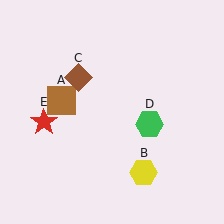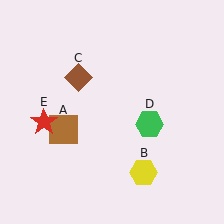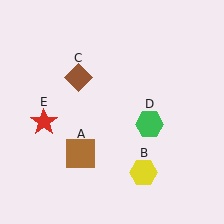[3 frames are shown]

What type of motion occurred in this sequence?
The brown square (object A) rotated counterclockwise around the center of the scene.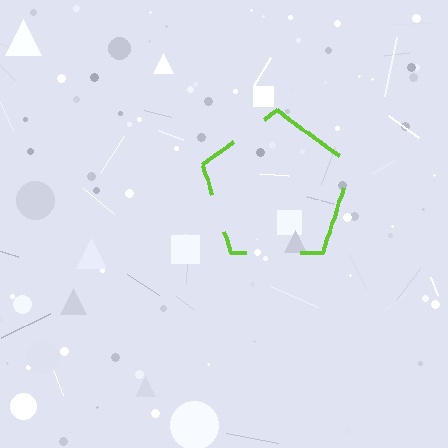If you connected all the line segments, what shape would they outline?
They would outline a pentagon.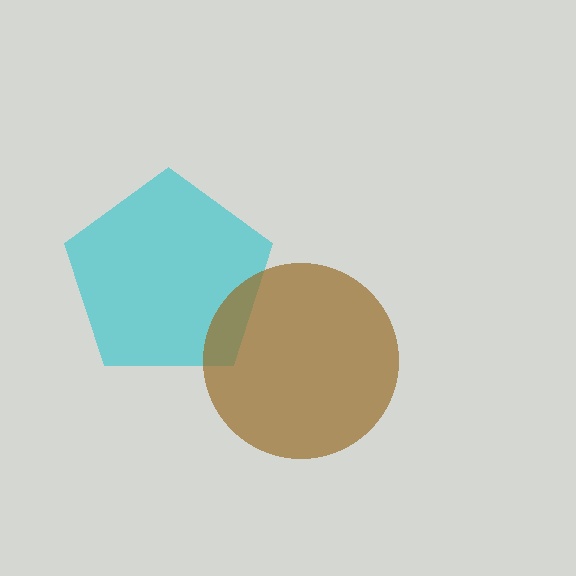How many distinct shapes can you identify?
There are 2 distinct shapes: a cyan pentagon, a brown circle.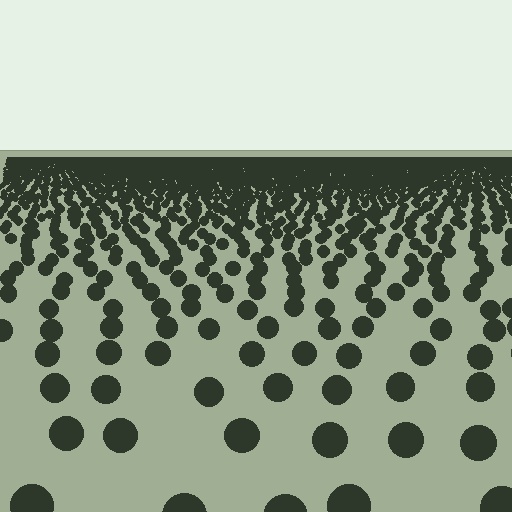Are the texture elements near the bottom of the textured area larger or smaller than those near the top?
Larger. Near the bottom, elements are closer to the viewer and appear at a bigger on-screen size.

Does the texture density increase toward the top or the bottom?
Density increases toward the top.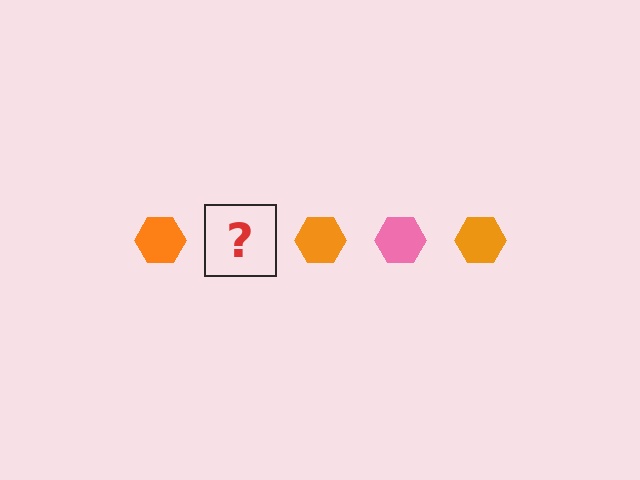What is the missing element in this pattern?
The missing element is a pink hexagon.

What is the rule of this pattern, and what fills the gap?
The rule is that the pattern cycles through orange, pink hexagons. The gap should be filled with a pink hexagon.